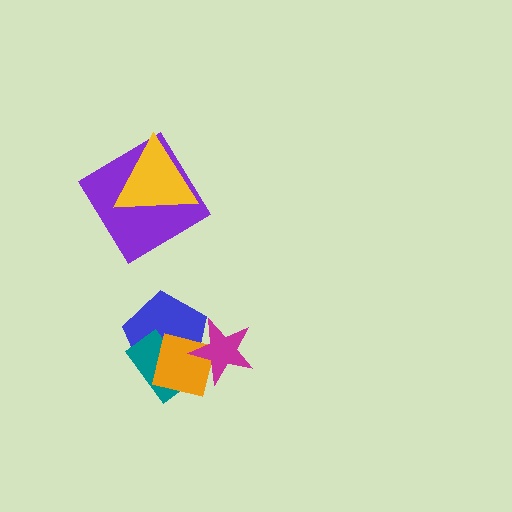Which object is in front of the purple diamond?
The yellow triangle is in front of the purple diamond.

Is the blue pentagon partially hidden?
Yes, it is partially covered by another shape.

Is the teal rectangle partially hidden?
Yes, it is partially covered by another shape.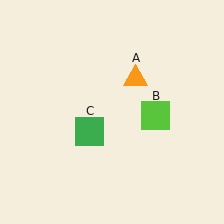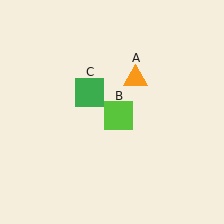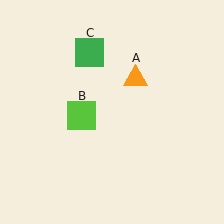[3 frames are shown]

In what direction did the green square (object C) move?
The green square (object C) moved up.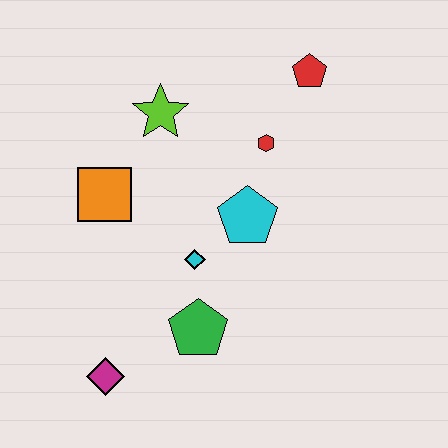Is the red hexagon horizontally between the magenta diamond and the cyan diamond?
No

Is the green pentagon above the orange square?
No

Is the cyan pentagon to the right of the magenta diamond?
Yes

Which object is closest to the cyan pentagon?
The cyan diamond is closest to the cyan pentagon.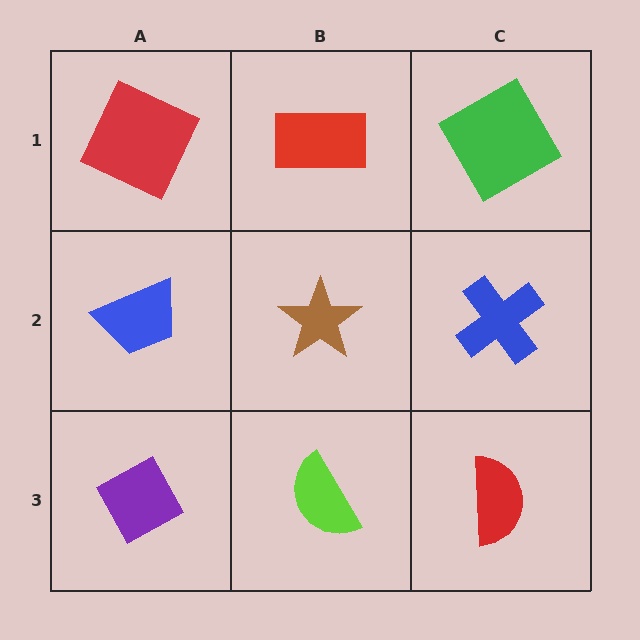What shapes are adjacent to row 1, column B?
A brown star (row 2, column B), a red square (row 1, column A), a green diamond (row 1, column C).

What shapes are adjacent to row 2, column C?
A green diamond (row 1, column C), a red semicircle (row 3, column C), a brown star (row 2, column B).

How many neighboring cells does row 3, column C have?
2.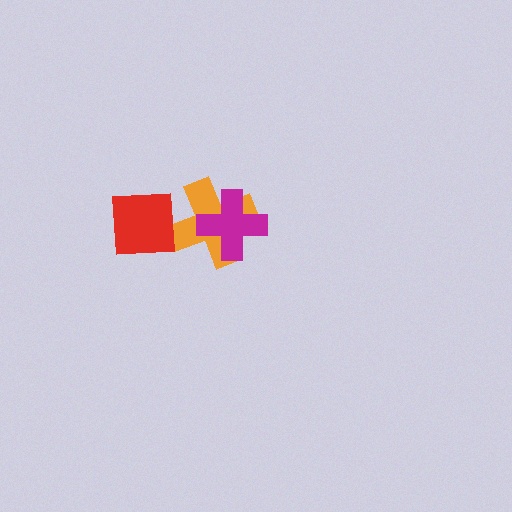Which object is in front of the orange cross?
The magenta cross is in front of the orange cross.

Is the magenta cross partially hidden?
No, no other shape covers it.